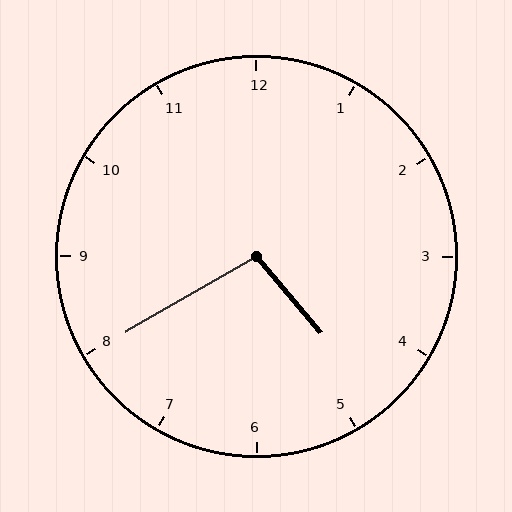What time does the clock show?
4:40.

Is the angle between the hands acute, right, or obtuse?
It is obtuse.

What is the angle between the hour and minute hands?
Approximately 100 degrees.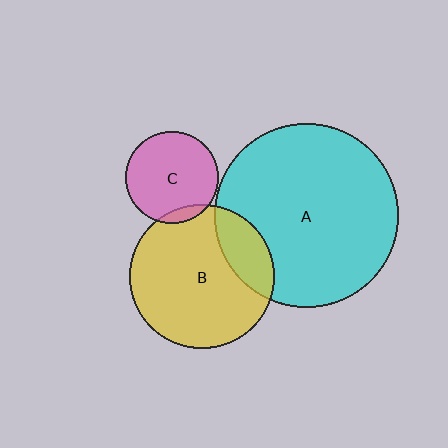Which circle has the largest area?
Circle A (cyan).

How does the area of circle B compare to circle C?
Approximately 2.4 times.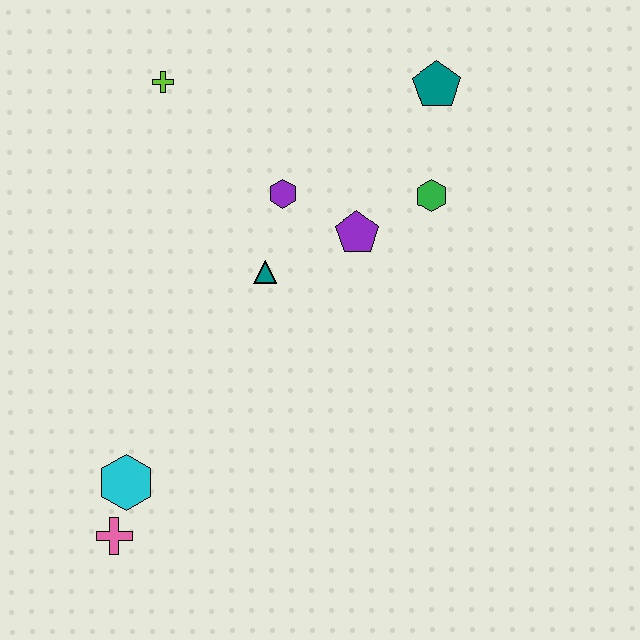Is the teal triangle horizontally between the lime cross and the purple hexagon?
Yes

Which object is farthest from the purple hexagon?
The pink cross is farthest from the purple hexagon.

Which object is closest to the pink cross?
The cyan hexagon is closest to the pink cross.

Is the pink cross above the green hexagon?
No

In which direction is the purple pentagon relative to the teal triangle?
The purple pentagon is to the right of the teal triangle.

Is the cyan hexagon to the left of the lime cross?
Yes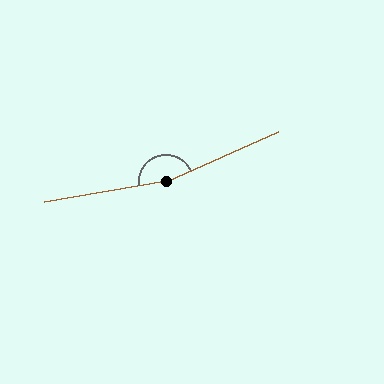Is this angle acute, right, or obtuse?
It is obtuse.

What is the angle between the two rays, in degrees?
Approximately 166 degrees.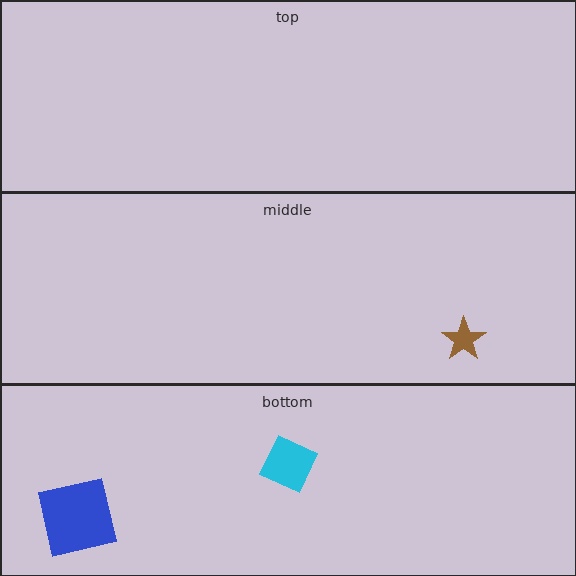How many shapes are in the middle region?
1.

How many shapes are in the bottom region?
2.